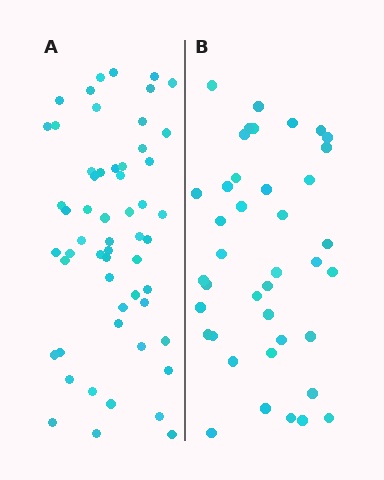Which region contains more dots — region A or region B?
Region A (the left region) has more dots.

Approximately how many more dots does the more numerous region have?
Region A has approximately 15 more dots than region B.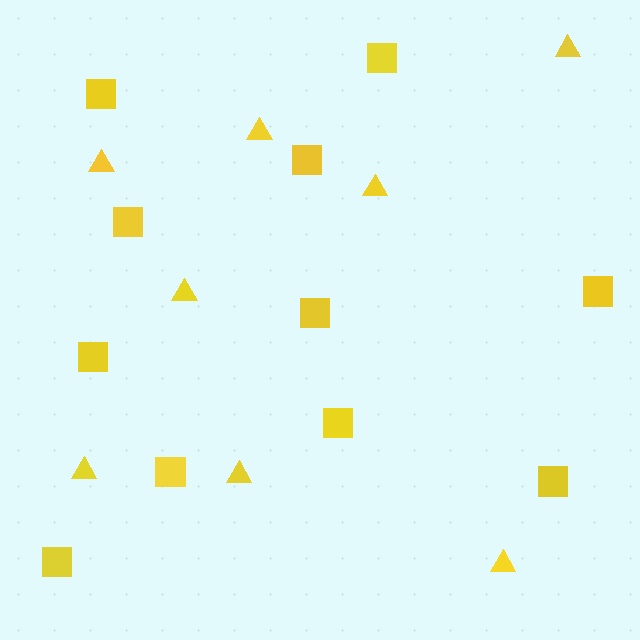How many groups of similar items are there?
There are 2 groups: one group of squares (11) and one group of triangles (8).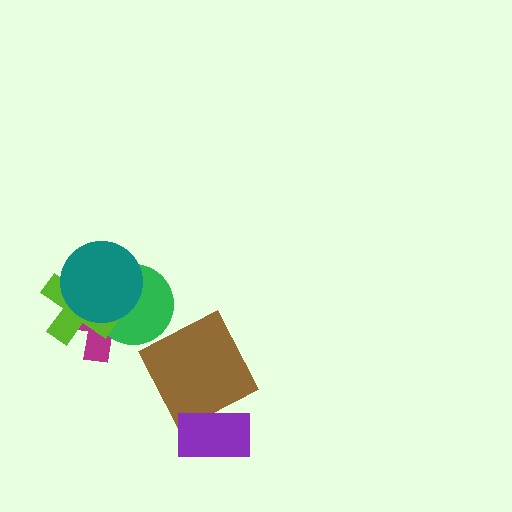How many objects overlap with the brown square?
1 object overlaps with the brown square.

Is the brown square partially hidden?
Yes, it is partially covered by another shape.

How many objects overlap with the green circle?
3 objects overlap with the green circle.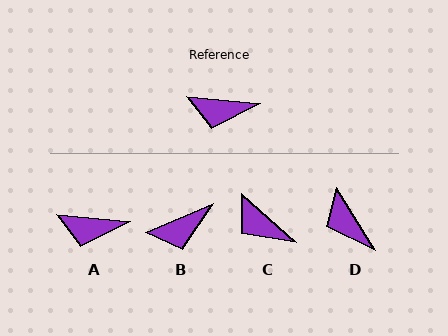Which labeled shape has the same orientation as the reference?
A.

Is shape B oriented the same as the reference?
No, it is off by about 29 degrees.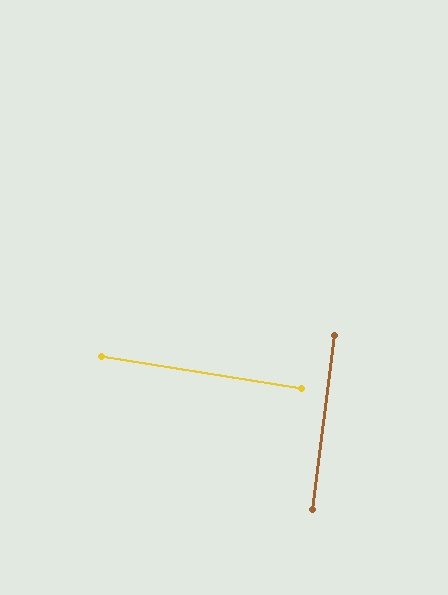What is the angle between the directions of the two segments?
Approximately 88 degrees.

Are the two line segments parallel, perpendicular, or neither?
Perpendicular — they meet at approximately 88°.